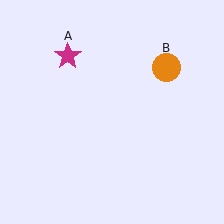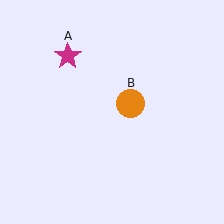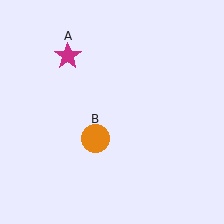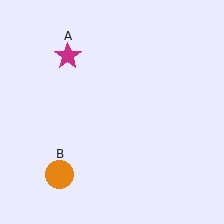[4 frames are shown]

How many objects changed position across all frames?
1 object changed position: orange circle (object B).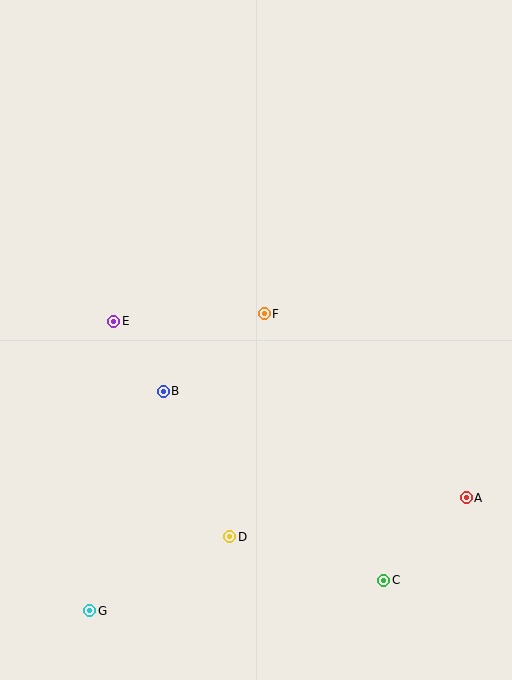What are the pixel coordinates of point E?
Point E is at (114, 321).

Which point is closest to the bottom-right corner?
Point C is closest to the bottom-right corner.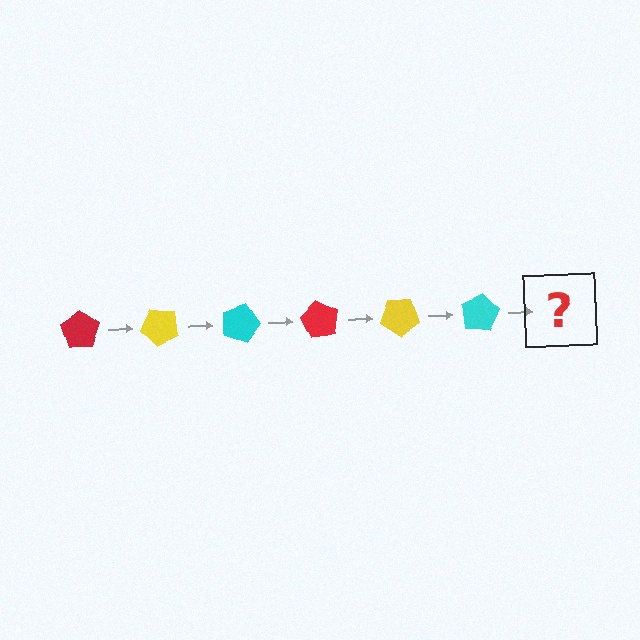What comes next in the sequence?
The next element should be a red pentagon, rotated 270 degrees from the start.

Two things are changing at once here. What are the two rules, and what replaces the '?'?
The two rules are that it rotates 45 degrees each step and the color cycles through red, yellow, and cyan. The '?' should be a red pentagon, rotated 270 degrees from the start.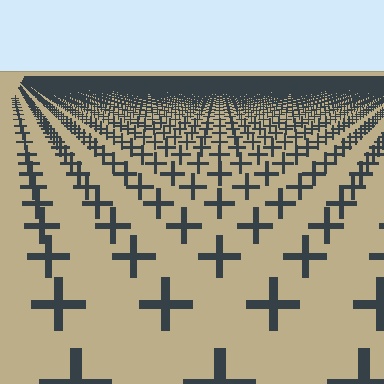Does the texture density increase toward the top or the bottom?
Density increases toward the top.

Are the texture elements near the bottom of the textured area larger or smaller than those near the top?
Larger. Near the bottom, elements are closer to the viewer and appear at a bigger on-screen size.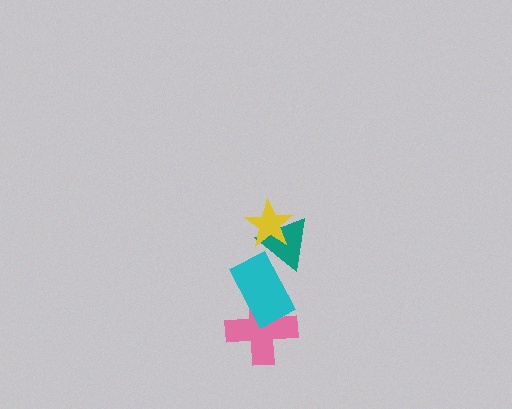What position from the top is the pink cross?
The pink cross is 4th from the top.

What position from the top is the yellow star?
The yellow star is 1st from the top.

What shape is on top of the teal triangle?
The yellow star is on top of the teal triangle.